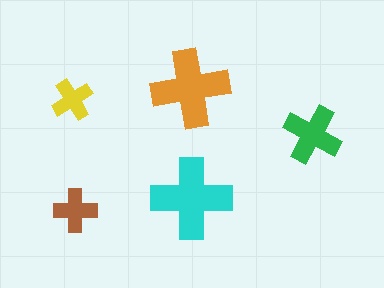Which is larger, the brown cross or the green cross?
The green one.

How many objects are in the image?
There are 5 objects in the image.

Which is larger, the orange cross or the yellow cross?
The orange one.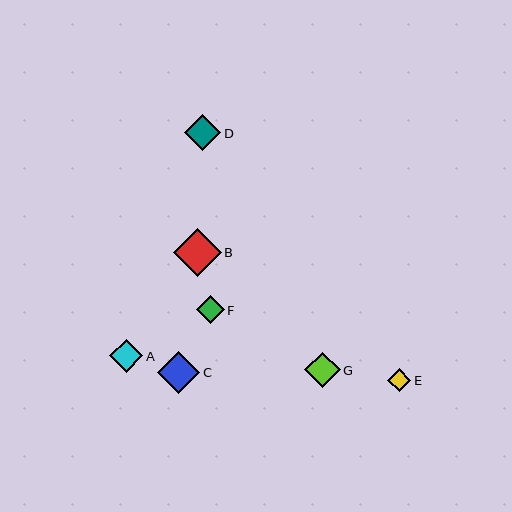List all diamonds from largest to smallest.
From largest to smallest: B, C, D, G, A, F, E.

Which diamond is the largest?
Diamond B is the largest with a size of approximately 48 pixels.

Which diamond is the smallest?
Diamond E is the smallest with a size of approximately 23 pixels.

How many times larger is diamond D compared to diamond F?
Diamond D is approximately 1.3 times the size of diamond F.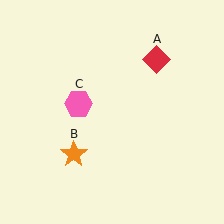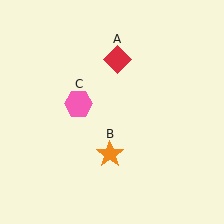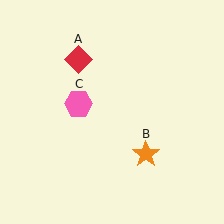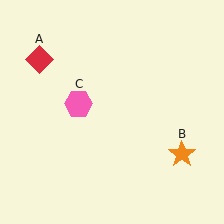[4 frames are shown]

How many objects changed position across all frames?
2 objects changed position: red diamond (object A), orange star (object B).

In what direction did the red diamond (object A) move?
The red diamond (object A) moved left.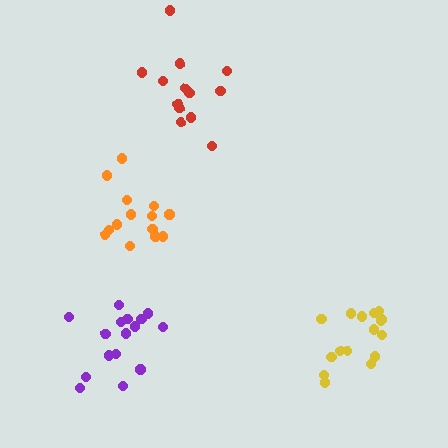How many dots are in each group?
Group 1: 16 dots, Group 2: 13 dots, Group 3: 14 dots, Group 4: 16 dots (59 total).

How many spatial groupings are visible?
There are 4 spatial groupings.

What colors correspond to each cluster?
The clusters are colored: yellow, red, orange, purple.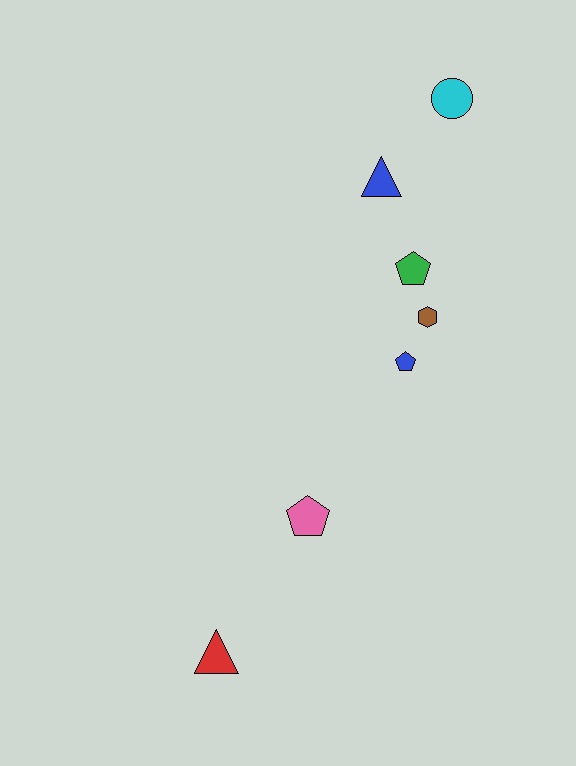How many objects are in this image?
There are 7 objects.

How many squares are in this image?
There are no squares.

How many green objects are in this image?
There is 1 green object.